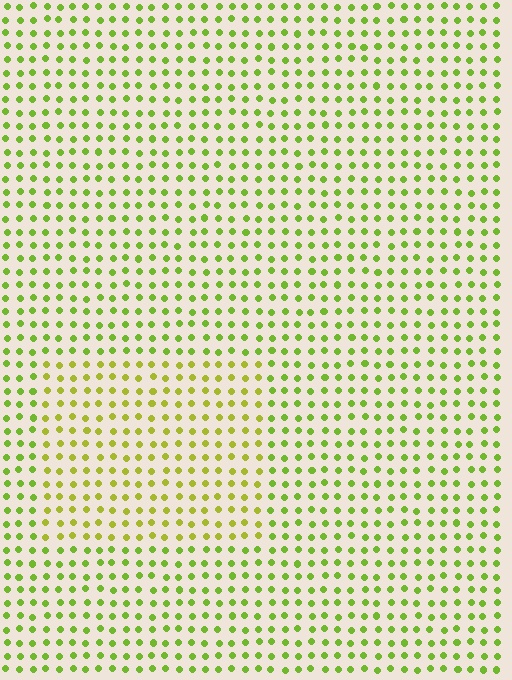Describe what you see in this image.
The image is filled with small lime elements in a uniform arrangement. A rectangle-shaped region is visible where the elements are tinted to a slightly different hue, forming a subtle color boundary.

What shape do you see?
I see a rectangle.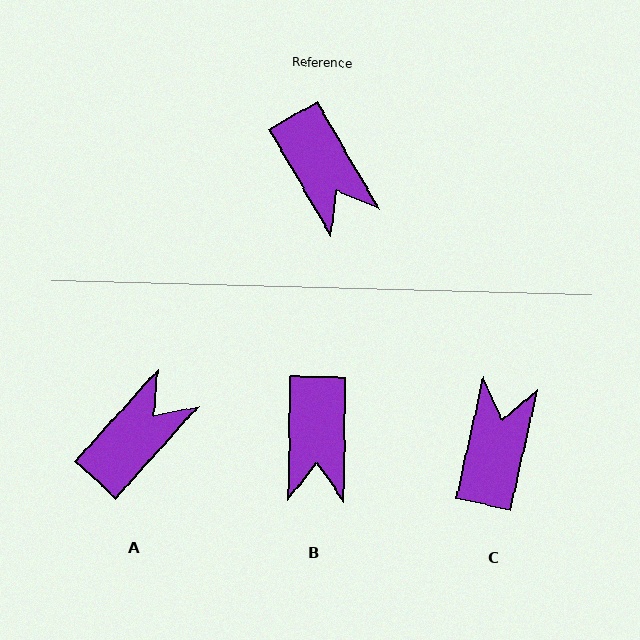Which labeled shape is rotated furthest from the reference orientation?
C, about 137 degrees away.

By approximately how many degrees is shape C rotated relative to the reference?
Approximately 137 degrees counter-clockwise.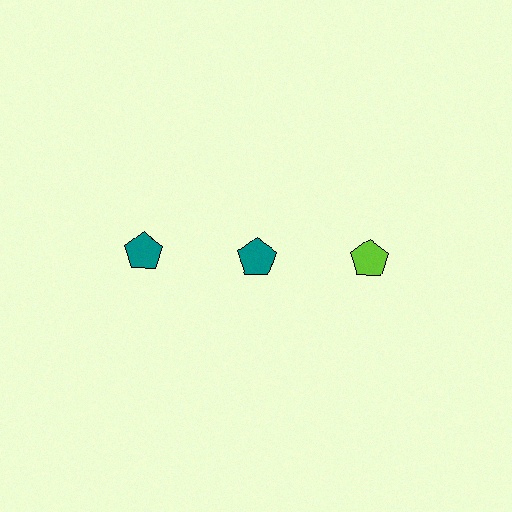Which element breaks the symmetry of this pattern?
The lime pentagon in the top row, center column breaks the symmetry. All other shapes are teal pentagons.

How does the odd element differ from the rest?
It has a different color: lime instead of teal.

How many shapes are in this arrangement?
There are 3 shapes arranged in a grid pattern.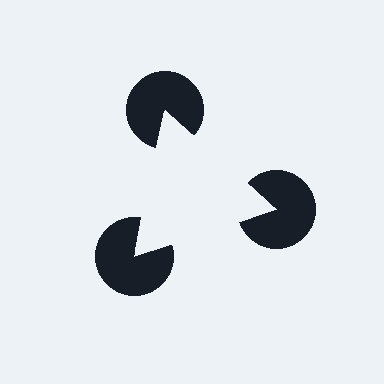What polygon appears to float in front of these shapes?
An illusory triangle — its edges are inferred from the aligned wedge cuts in the pac-man discs, not physically drawn.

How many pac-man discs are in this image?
There are 3 — one at each vertex of the illusory triangle.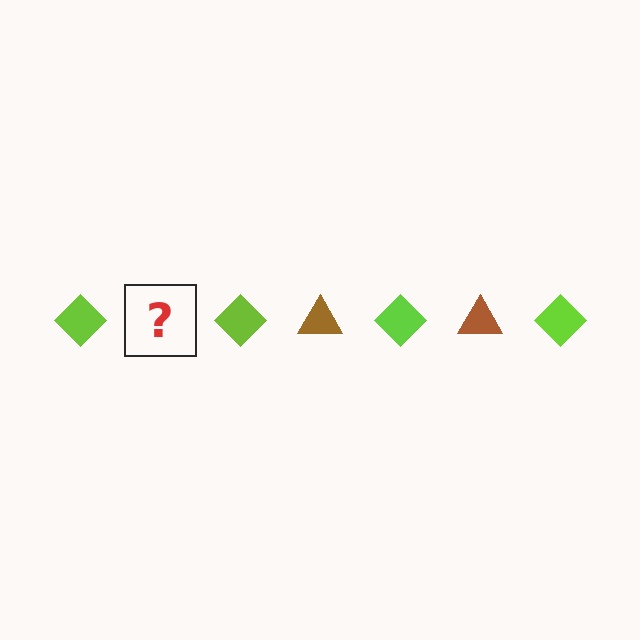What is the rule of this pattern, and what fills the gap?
The rule is that the pattern alternates between lime diamond and brown triangle. The gap should be filled with a brown triangle.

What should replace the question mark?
The question mark should be replaced with a brown triangle.